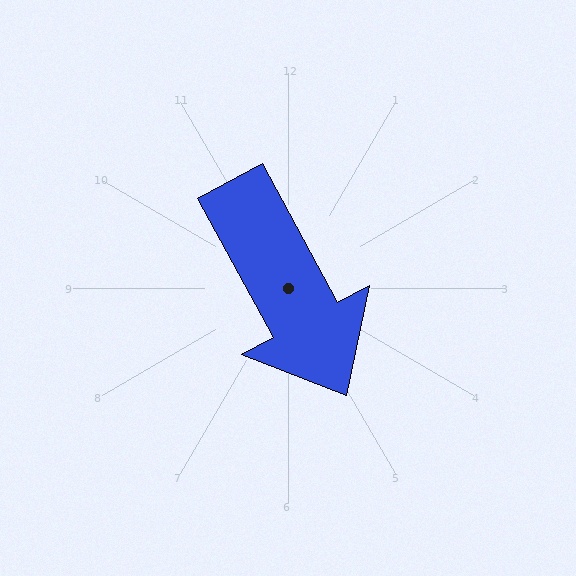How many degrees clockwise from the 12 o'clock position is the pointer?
Approximately 152 degrees.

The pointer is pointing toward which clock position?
Roughly 5 o'clock.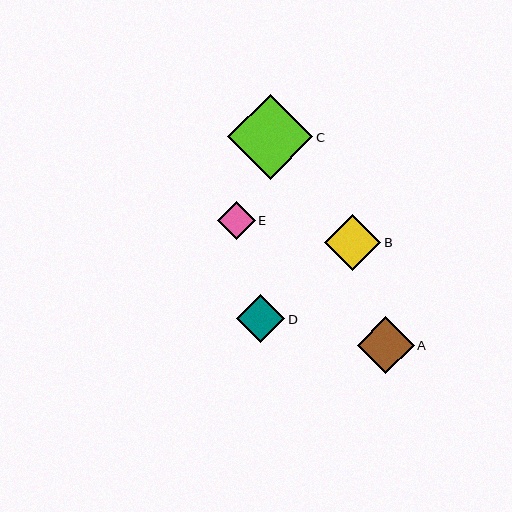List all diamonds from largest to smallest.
From largest to smallest: C, A, B, D, E.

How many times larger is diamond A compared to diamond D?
Diamond A is approximately 1.2 times the size of diamond D.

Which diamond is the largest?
Diamond C is the largest with a size of approximately 85 pixels.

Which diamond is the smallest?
Diamond E is the smallest with a size of approximately 38 pixels.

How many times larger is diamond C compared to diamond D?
Diamond C is approximately 1.7 times the size of diamond D.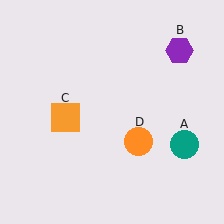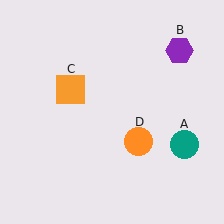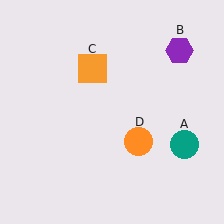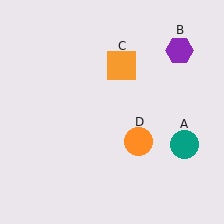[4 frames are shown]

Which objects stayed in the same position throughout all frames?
Teal circle (object A) and purple hexagon (object B) and orange circle (object D) remained stationary.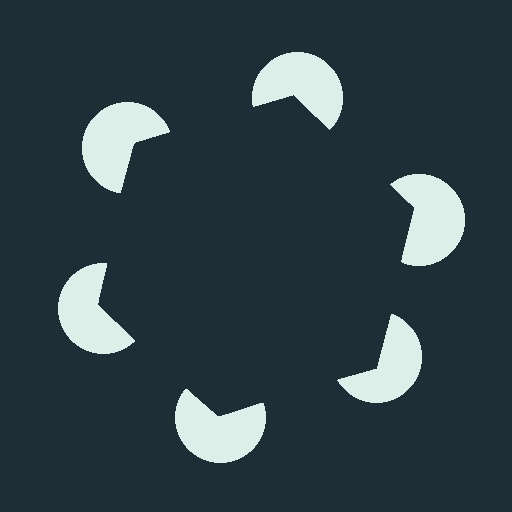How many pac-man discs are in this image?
There are 6 — one at each vertex of the illusory hexagon.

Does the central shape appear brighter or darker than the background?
It typically appears slightly darker than the background, even though no actual brightness change is drawn.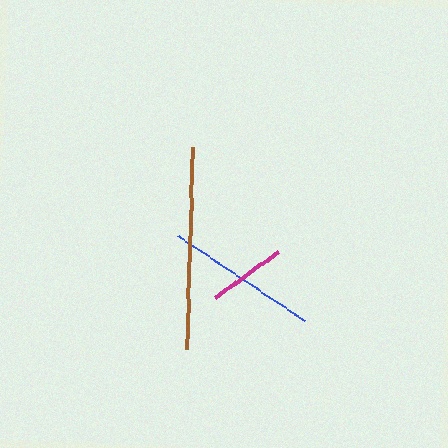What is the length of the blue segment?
The blue segment is approximately 152 pixels long.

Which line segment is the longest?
The brown line is the longest at approximately 202 pixels.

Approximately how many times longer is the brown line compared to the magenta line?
The brown line is approximately 2.6 times the length of the magenta line.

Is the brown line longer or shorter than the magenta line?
The brown line is longer than the magenta line.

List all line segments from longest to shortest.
From longest to shortest: brown, blue, magenta.